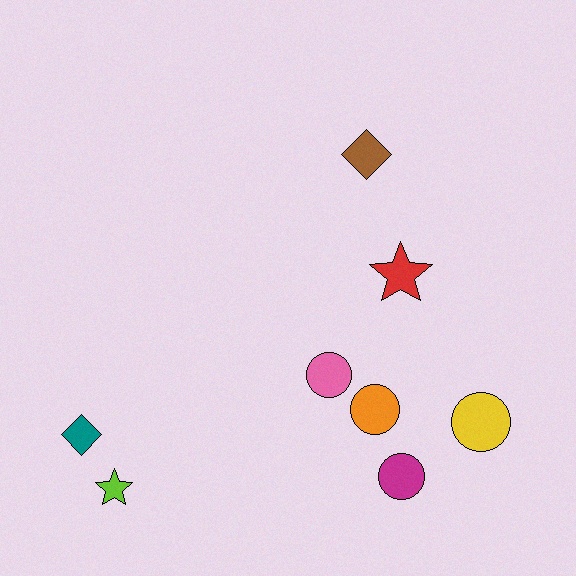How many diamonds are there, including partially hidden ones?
There are 2 diamonds.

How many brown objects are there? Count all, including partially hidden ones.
There is 1 brown object.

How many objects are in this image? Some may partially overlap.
There are 8 objects.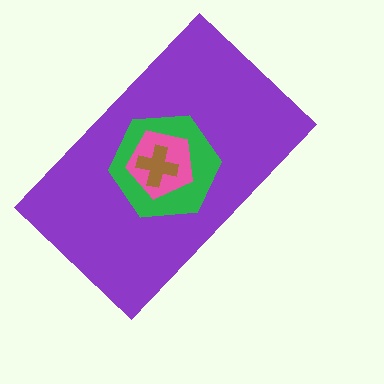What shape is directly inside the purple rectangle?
The green hexagon.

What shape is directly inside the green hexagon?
The pink pentagon.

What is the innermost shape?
The brown cross.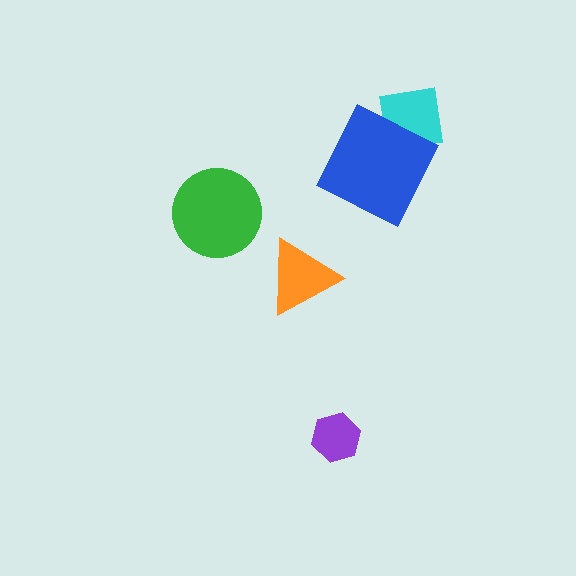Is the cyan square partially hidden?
Yes, it is partially covered by another shape.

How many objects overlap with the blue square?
1 object overlaps with the blue square.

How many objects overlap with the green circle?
0 objects overlap with the green circle.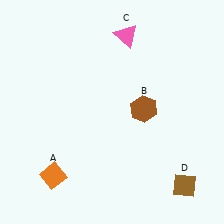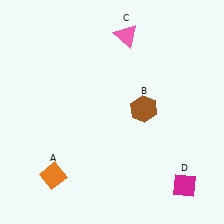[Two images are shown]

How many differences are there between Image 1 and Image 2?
There is 1 difference between the two images.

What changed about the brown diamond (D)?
In Image 1, D is brown. In Image 2, it changed to magenta.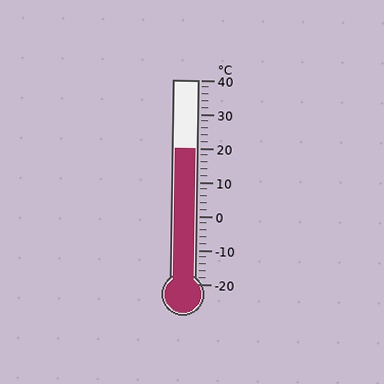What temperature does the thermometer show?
The thermometer shows approximately 20°C.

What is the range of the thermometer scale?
The thermometer scale ranges from -20°C to 40°C.